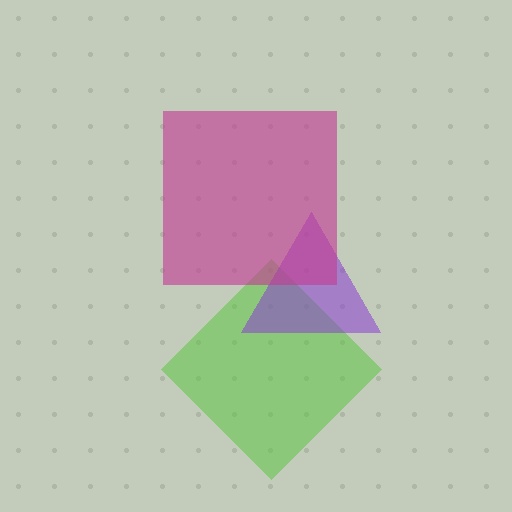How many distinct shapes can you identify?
There are 3 distinct shapes: a lime diamond, a purple triangle, a magenta square.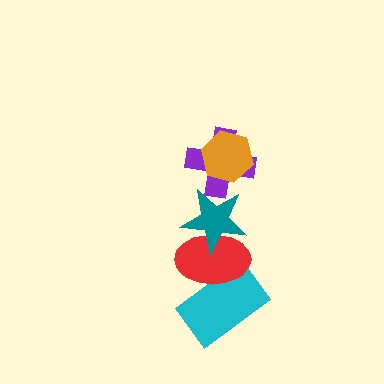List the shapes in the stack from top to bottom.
From top to bottom: the orange hexagon, the purple cross, the teal star, the red ellipse, the cyan rectangle.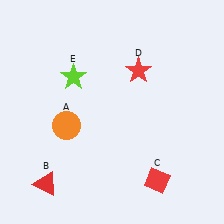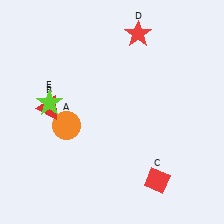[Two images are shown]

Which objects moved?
The objects that moved are: the red triangle (B), the red star (D), the lime star (E).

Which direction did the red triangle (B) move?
The red triangle (B) moved up.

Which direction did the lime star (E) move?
The lime star (E) moved down.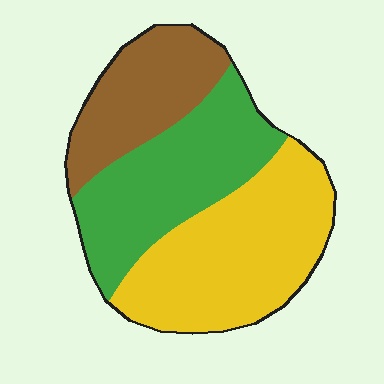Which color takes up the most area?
Yellow, at roughly 40%.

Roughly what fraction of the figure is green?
Green takes up between a third and a half of the figure.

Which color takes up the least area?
Brown, at roughly 25%.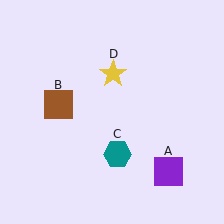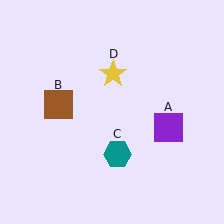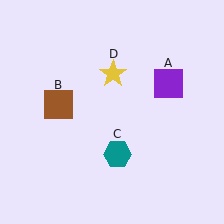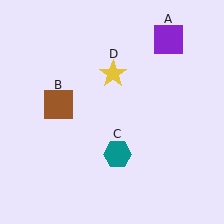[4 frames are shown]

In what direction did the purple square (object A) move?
The purple square (object A) moved up.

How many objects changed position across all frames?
1 object changed position: purple square (object A).